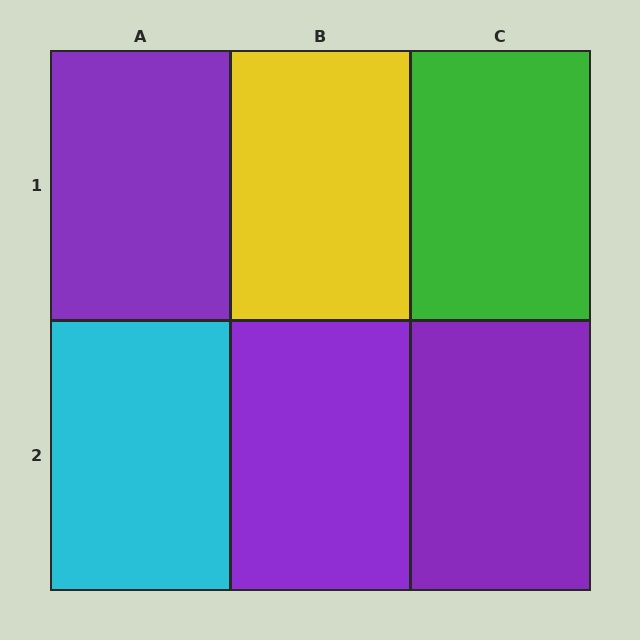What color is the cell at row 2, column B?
Purple.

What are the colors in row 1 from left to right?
Purple, yellow, green.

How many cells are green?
1 cell is green.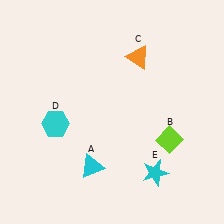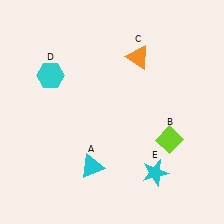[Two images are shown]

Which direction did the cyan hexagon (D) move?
The cyan hexagon (D) moved up.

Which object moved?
The cyan hexagon (D) moved up.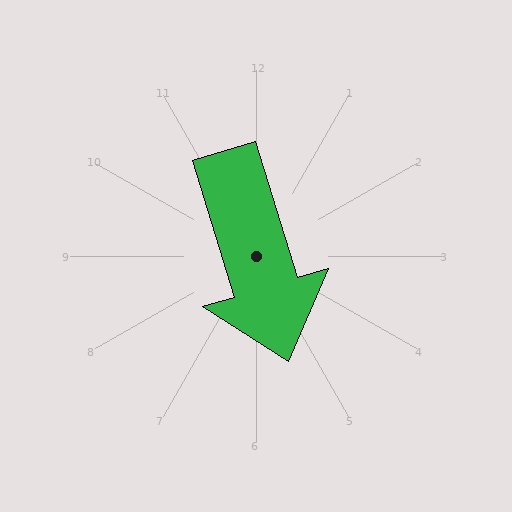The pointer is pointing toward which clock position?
Roughly 5 o'clock.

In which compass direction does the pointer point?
South.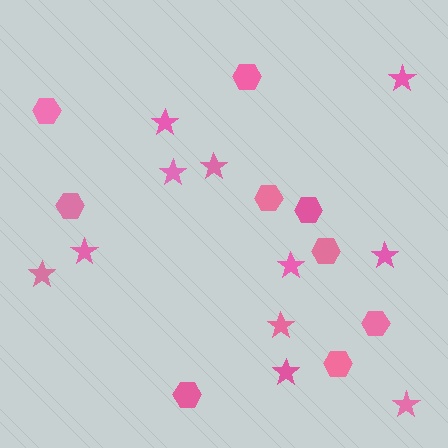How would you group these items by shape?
There are 2 groups: one group of stars (11) and one group of hexagons (9).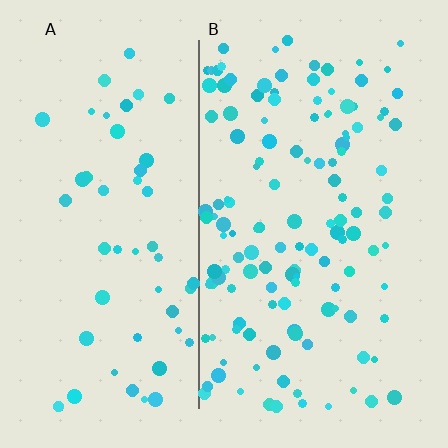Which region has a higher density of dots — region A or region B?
B (the right).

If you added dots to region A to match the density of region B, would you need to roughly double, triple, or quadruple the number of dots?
Approximately triple.